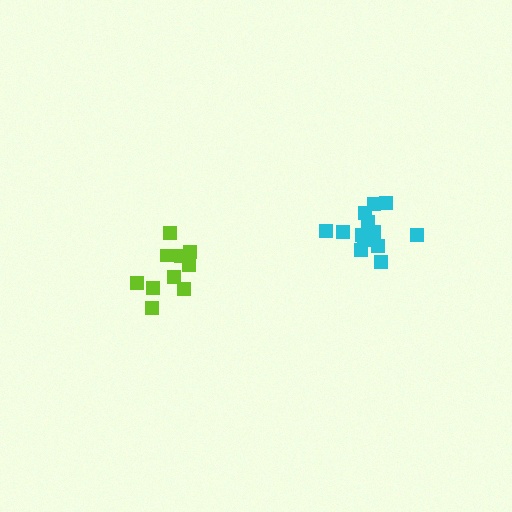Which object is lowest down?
The lime cluster is bottommost.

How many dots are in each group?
Group 1: 10 dots, Group 2: 13 dots (23 total).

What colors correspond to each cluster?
The clusters are colored: lime, cyan.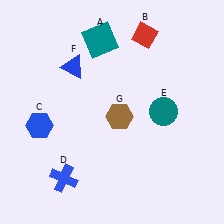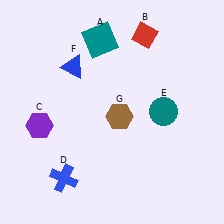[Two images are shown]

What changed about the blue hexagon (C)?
In Image 1, C is blue. In Image 2, it changed to purple.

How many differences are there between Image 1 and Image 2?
There is 1 difference between the two images.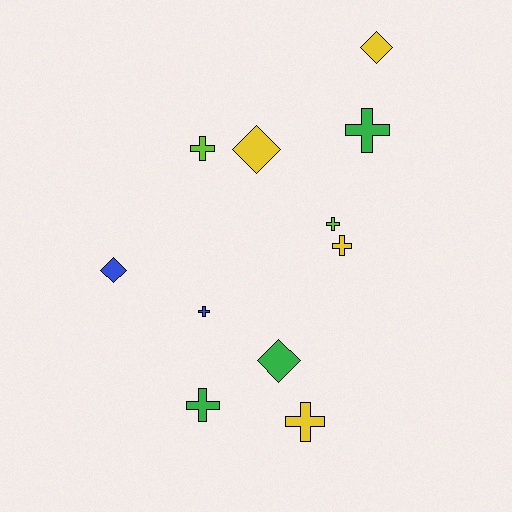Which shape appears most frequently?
Cross, with 7 objects.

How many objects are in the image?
There are 11 objects.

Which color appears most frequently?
Yellow, with 4 objects.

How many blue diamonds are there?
There is 1 blue diamond.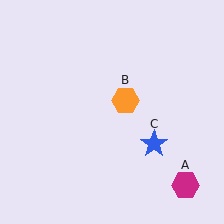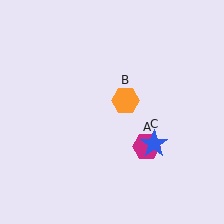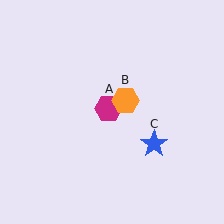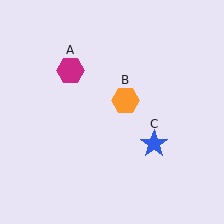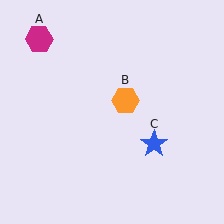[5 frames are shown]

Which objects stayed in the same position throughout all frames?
Orange hexagon (object B) and blue star (object C) remained stationary.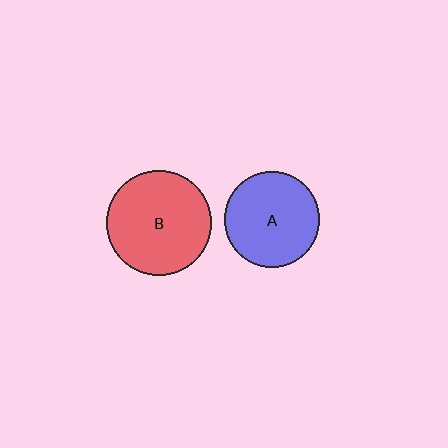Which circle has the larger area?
Circle B (red).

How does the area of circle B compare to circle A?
Approximately 1.2 times.